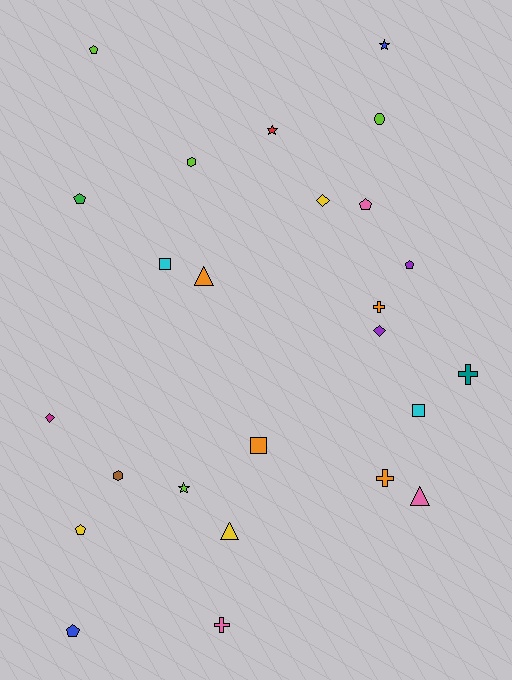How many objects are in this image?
There are 25 objects.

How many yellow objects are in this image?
There are 3 yellow objects.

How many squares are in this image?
There are 3 squares.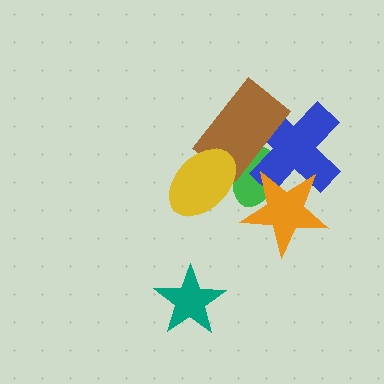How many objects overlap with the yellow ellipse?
2 objects overlap with the yellow ellipse.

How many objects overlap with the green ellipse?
4 objects overlap with the green ellipse.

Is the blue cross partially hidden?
Yes, it is partially covered by another shape.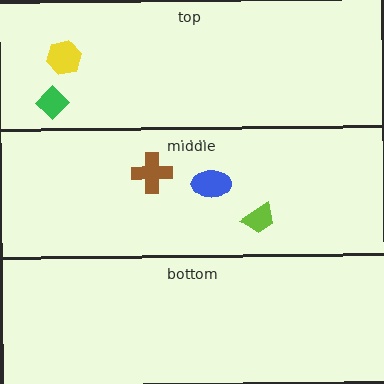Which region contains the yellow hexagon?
The top region.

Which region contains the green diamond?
The top region.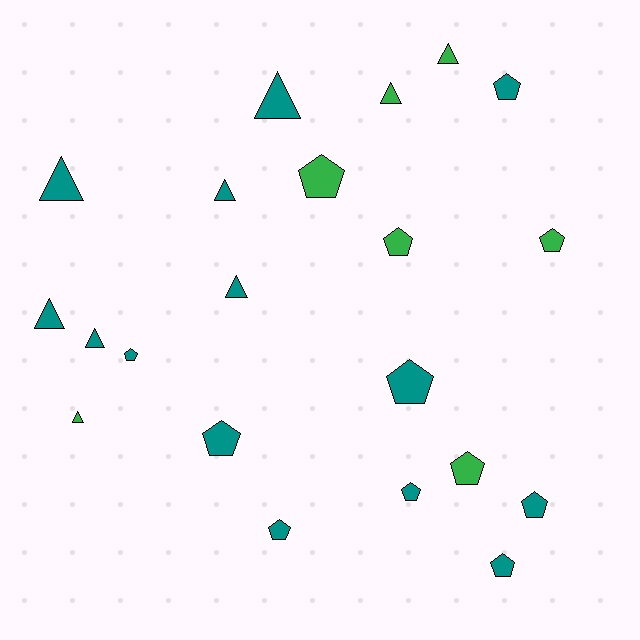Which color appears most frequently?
Teal, with 14 objects.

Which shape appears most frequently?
Pentagon, with 12 objects.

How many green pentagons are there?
There are 4 green pentagons.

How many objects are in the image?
There are 21 objects.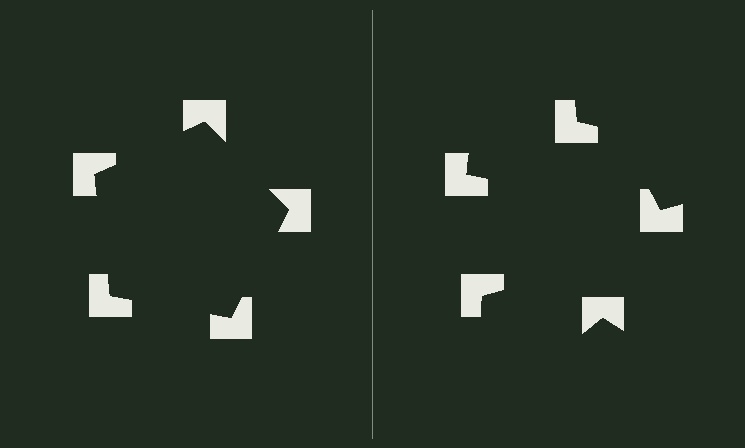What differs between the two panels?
The notched squares are positioned identically on both sides; only the wedge orientations differ. On the left they align to a pentagon; on the right they are misaligned.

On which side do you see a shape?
An illusory pentagon appears on the left side. On the right side the wedge cuts are rotated, so no coherent shape forms.